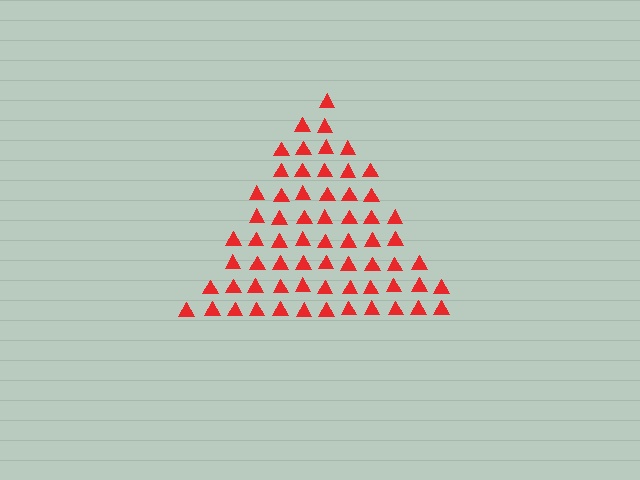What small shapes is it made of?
It is made of small triangles.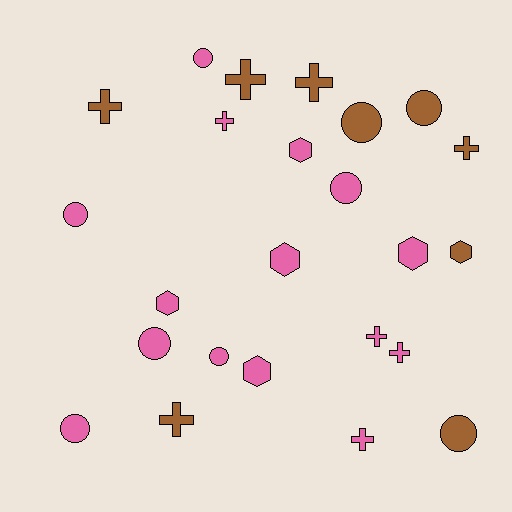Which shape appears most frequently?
Circle, with 9 objects.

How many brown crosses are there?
There are 5 brown crosses.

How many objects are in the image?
There are 24 objects.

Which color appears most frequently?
Pink, with 15 objects.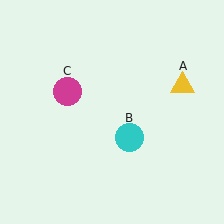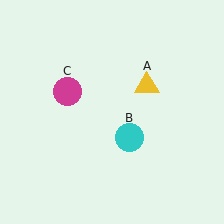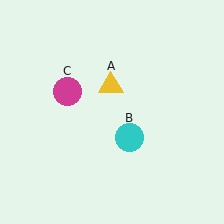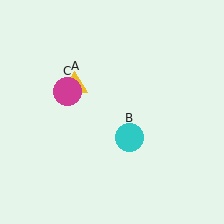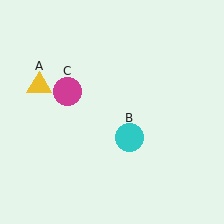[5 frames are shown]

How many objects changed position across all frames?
1 object changed position: yellow triangle (object A).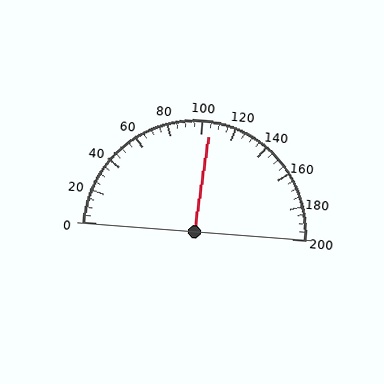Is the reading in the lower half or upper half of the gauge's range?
The reading is in the upper half of the range (0 to 200).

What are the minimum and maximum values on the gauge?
The gauge ranges from 0 to 200.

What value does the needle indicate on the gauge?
The needle indicates approximately 105.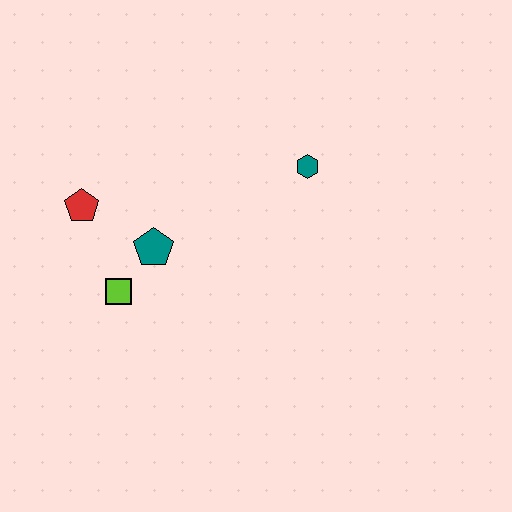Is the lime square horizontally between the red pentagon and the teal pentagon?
Yes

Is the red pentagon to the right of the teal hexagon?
No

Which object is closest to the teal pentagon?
The lime square is closest to the teal pentagon.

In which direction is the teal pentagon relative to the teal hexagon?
The teal pentagon is to the left of the teal hexagon.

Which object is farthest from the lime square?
The teal hexagon is farthest from the lime square.